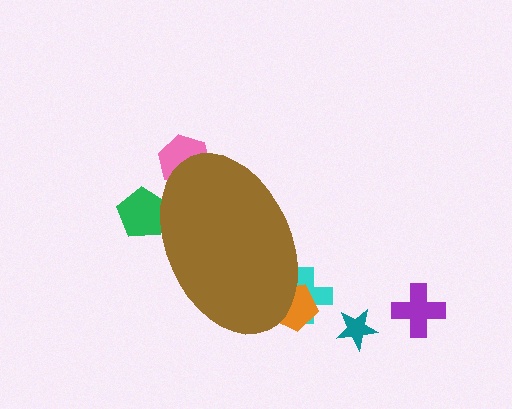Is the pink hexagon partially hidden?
Yes, the pink hexagon is partially hidden behind the brown ellipse.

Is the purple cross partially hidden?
No, the purple cross is fully visible.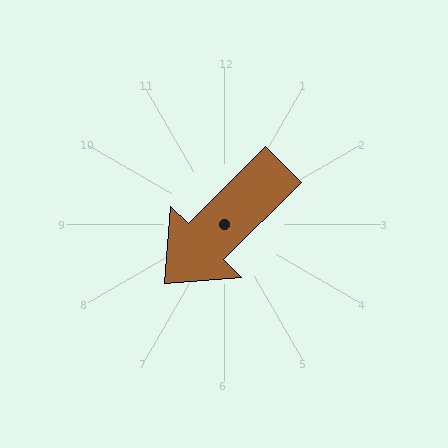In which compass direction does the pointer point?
Southwest.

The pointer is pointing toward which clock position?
Roughly 8 o'clock.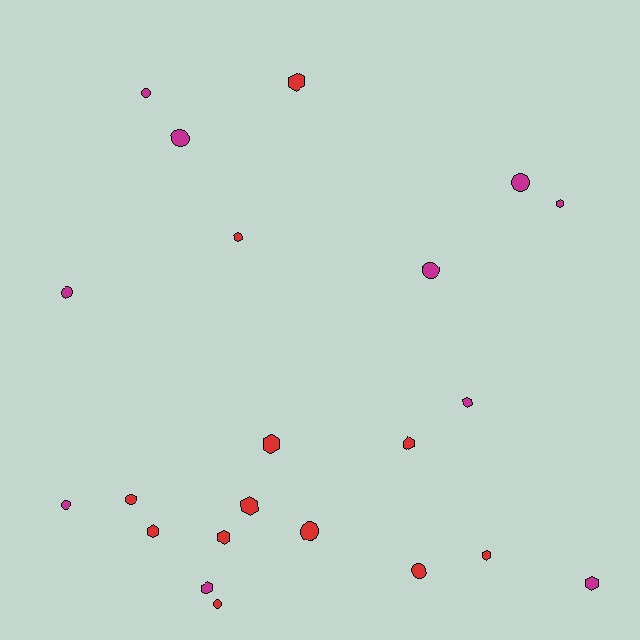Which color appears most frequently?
Red, with 12 objects.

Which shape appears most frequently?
Hexagon, with 12 objects.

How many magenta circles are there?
There are 6 magenta circles.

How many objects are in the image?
There are 22 objects.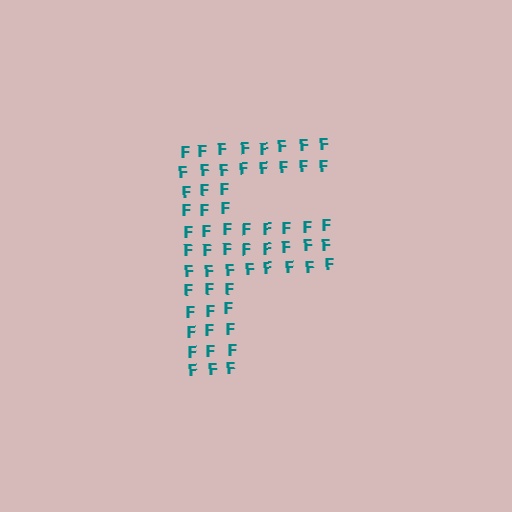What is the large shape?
The large shape is the letter F.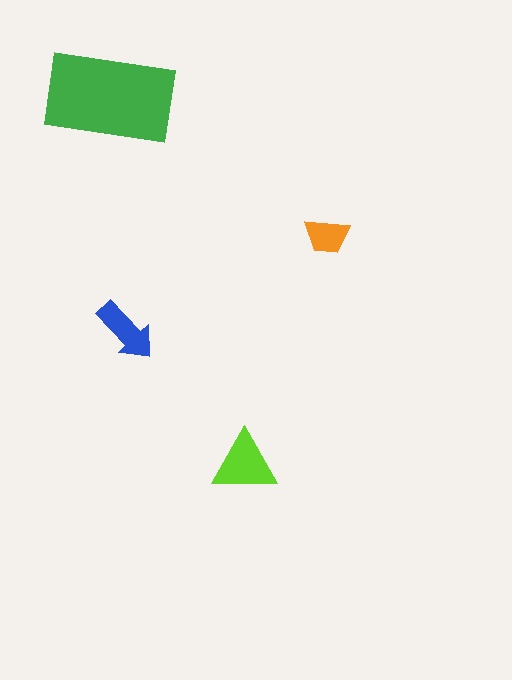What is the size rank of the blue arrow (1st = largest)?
3rd.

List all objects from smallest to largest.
The orange trapezoid, the blue arrow, the lime triangle, the green rectangle.